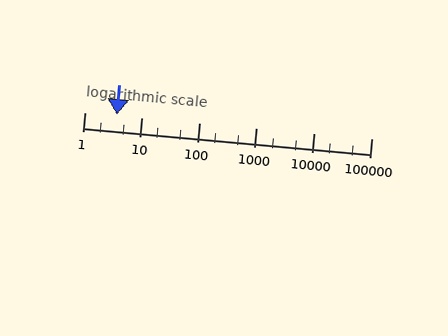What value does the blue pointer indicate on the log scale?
The pointer indicates approximately 3.6.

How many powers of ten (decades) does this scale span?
The scale spans 5 decades, from 1 to 100000.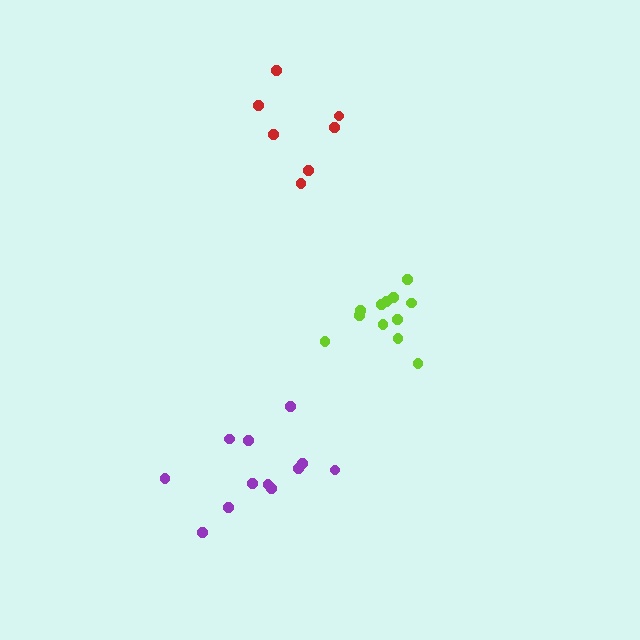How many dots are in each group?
Group 1: 12 dots, Group 2: 7 dots, Group 3: 12 dots (31 total).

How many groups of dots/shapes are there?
There are 3 groups.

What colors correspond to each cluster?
The clusters are colored: purple, red, lime.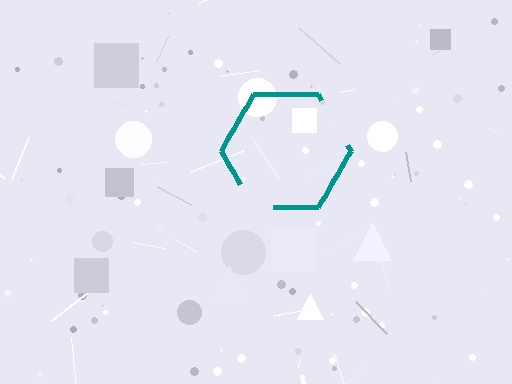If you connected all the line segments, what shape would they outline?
They would outline a hexagon.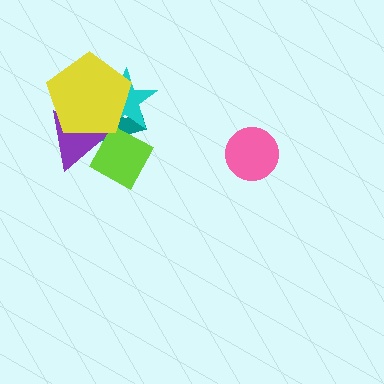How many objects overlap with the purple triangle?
4 objects overlap with the purple triangle.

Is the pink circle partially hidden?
No, no other shape covers it.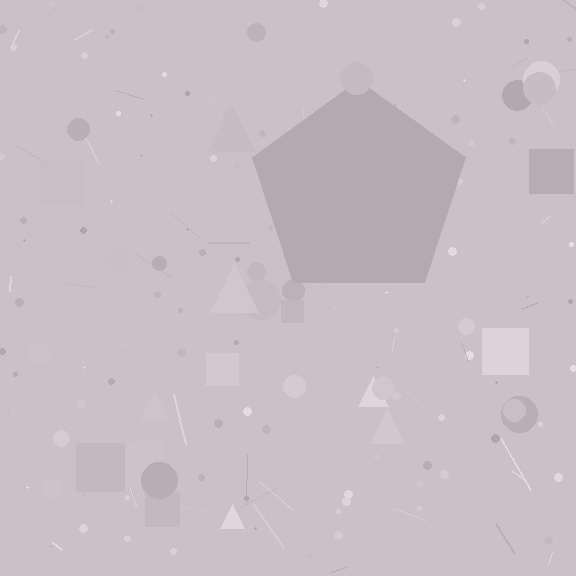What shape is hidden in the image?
A pentagon is hidden in the image.